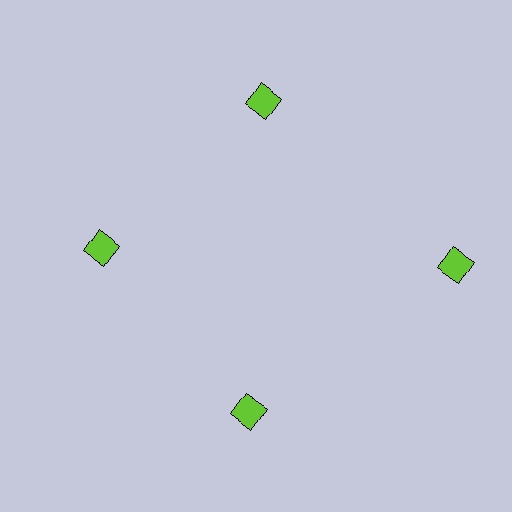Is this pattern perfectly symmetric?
No. The 4 lime diamonds are arranged in a ring, but one element near the 3 o'clock position is pushed outward from the center, breaking the 4-fold rotational symmetry.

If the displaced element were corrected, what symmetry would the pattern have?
It would have 4-fold rotational symmetry — the pattern would map onto itself every 90 degrees.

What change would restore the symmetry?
The symmetry would be restored by moving it inward, back onto the ring so that all 4 diamonds sit at equal angles and equal distance from the center.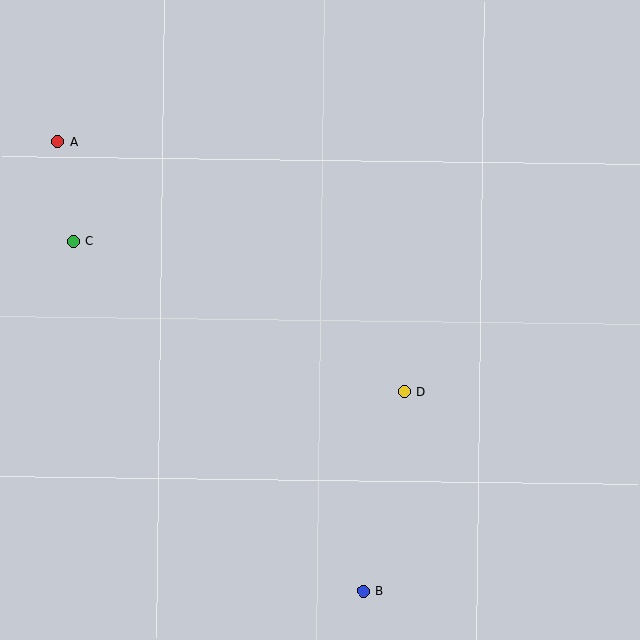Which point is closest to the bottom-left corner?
Point B is closest to the bottom-left corner.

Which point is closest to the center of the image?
Point D at (404, 392) is closest to the center.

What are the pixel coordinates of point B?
Point B is at (363, 591).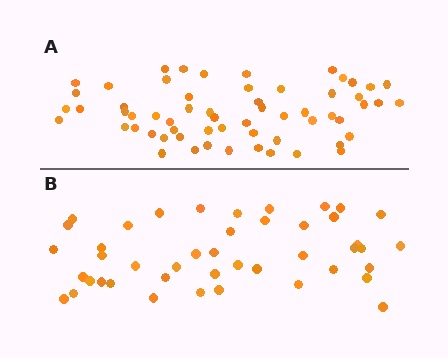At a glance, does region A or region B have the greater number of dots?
Region A (the top region) has more dots.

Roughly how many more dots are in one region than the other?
Region A has approximately 15 more dots than region B.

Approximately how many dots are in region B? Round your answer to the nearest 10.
About 40 dots. (The exact count is 44, which rounds to 40.)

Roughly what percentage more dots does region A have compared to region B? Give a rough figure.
About 35% more.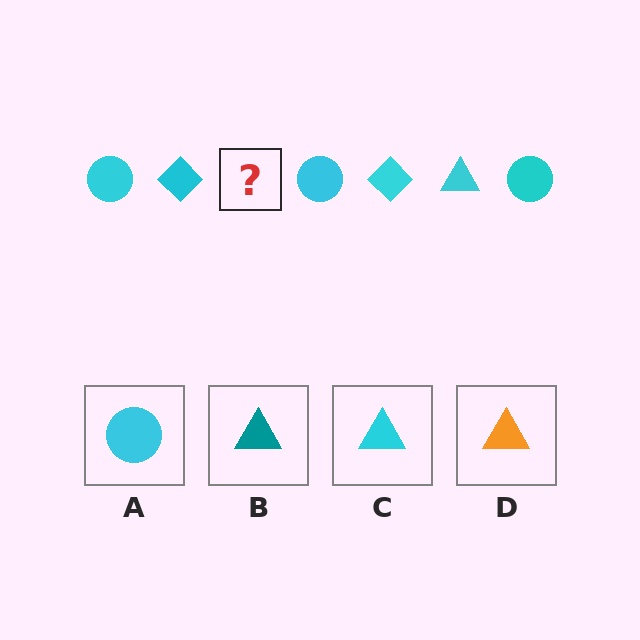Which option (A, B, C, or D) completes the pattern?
C.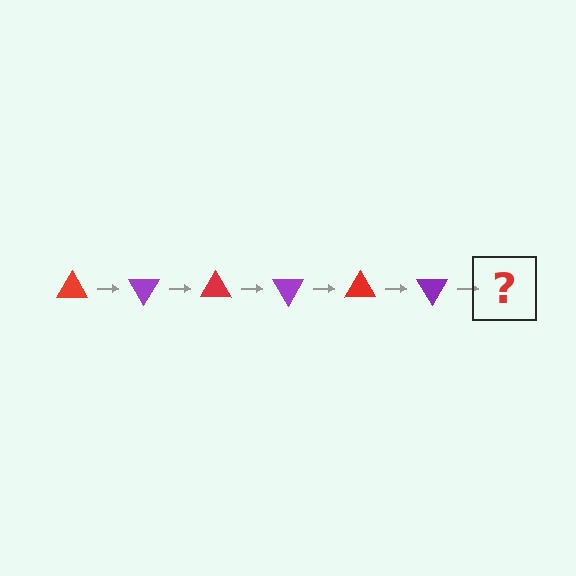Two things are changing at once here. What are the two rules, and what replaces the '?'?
The two rules are that it rotates 60 degrees each step and the color cycles through red and purple. The '?' should be a red triangle, rotated 360 degrees from the start.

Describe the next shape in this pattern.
It should be a red triangle, rotated 360 degrees from the start.